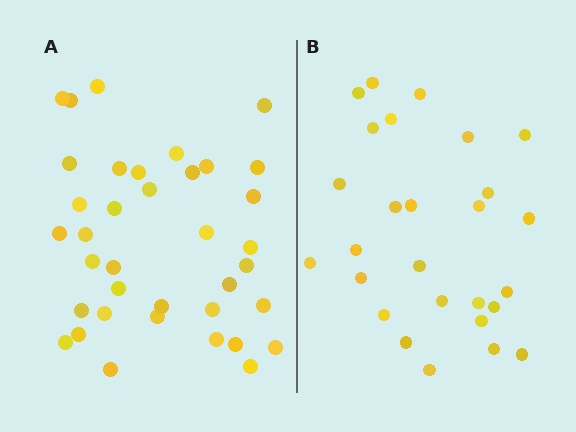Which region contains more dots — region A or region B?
Region A (the left region) has more dots.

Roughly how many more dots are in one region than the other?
Region A has roughly 10 or so more dots than region B.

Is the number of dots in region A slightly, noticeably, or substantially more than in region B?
Region A has noticeably more, but not dramatically so. The ratio is roughly 1.4 to 1.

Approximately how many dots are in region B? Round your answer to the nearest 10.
About 30 dots. (The exact count is 27, which rounds to 30.)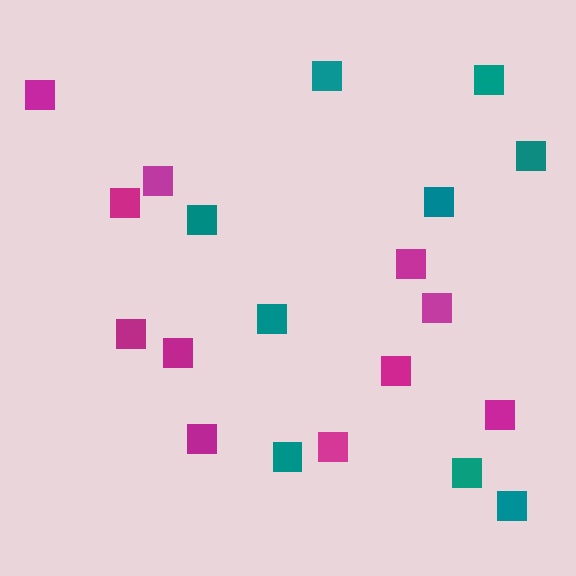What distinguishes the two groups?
There are 2 groups: one group of magenta squares (11) and one group of teal squares (9).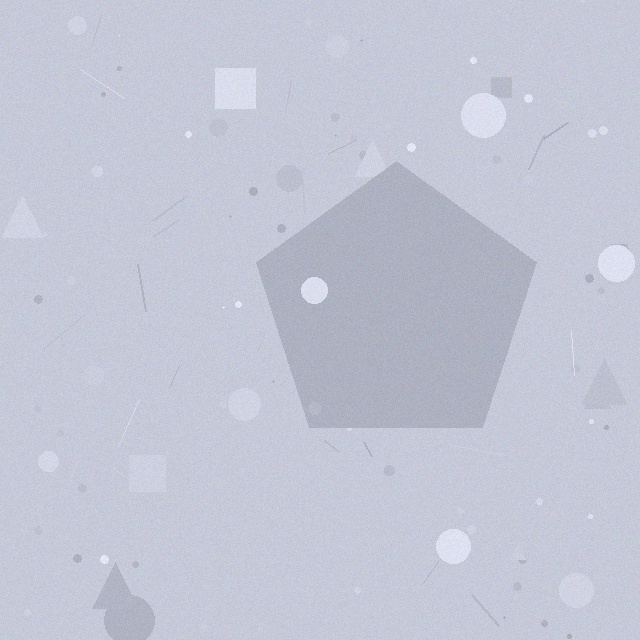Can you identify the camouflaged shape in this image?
The camouflaged shape is a pentagon.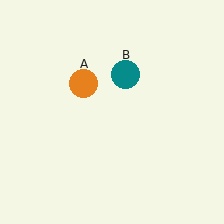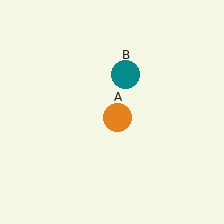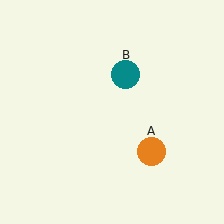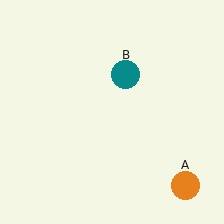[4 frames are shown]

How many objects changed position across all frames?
1 object changed position: orange circle (object A).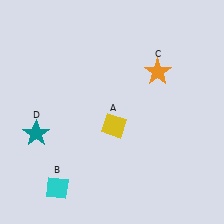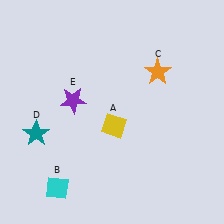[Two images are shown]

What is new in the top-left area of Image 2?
A purple star (E) was added in the top-left area of Image 2.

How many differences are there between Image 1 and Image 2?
There is 1 difference between the two images.